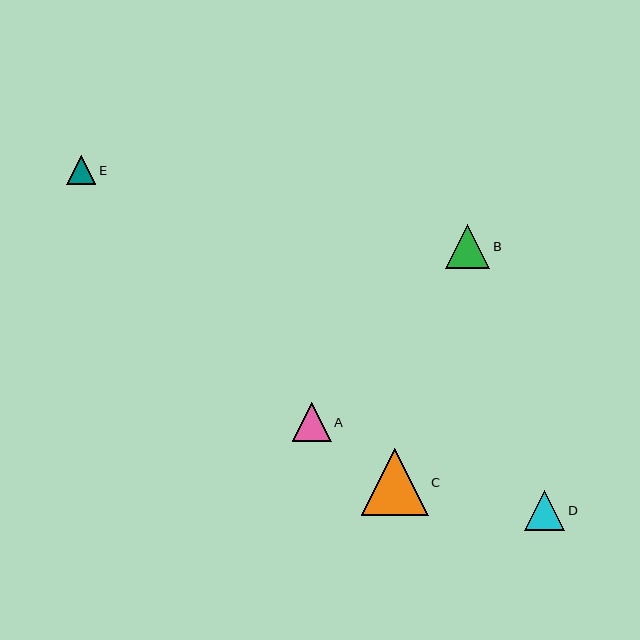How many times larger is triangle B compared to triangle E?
Triangle B is approximately 1.5 times the size of triangle E.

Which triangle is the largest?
Triangle C is the largest with a size of approximately 67 pixels.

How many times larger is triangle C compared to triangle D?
Triangle C is approximately 1.7 times the size of triangle D.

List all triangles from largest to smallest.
From largest to smallest: C, B, D, A, E.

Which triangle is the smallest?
Triangle E is the smallest with a size of approximately 29 pixels.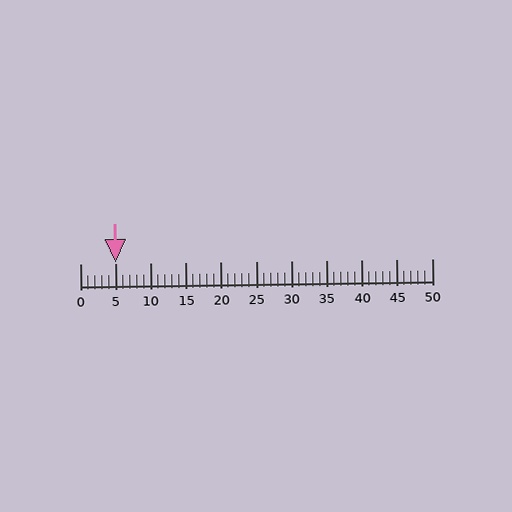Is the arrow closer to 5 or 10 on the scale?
The arrow is closer to 5.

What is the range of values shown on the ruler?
The ruler shows values from 0 to 50.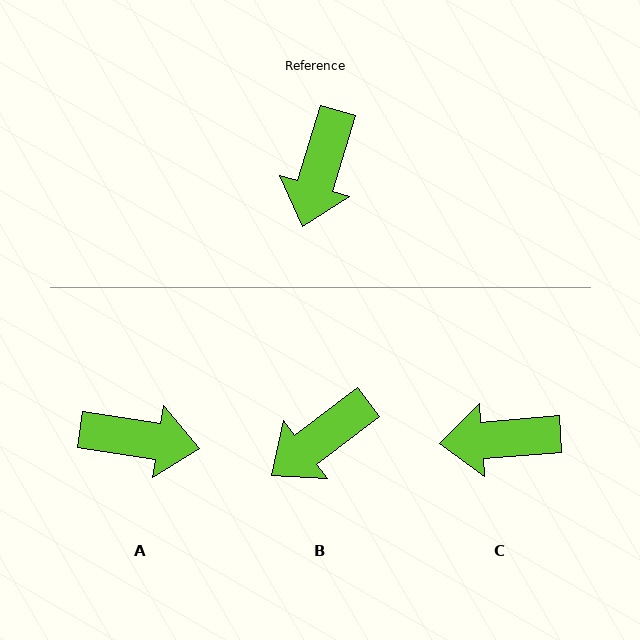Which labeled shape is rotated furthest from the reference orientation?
A, about 98 degrees away.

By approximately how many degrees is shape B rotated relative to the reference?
Approximately 36 degrees clockwise.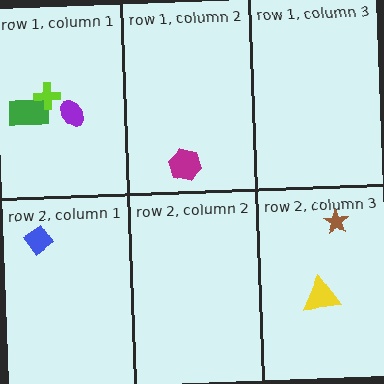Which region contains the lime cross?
The row 1, column 1 region.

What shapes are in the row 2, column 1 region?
The blue diamond.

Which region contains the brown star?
The row 2, column 3 region.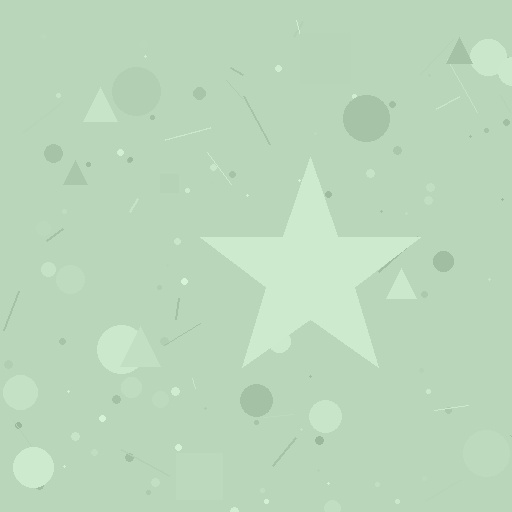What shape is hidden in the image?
A star is hidden in the image.